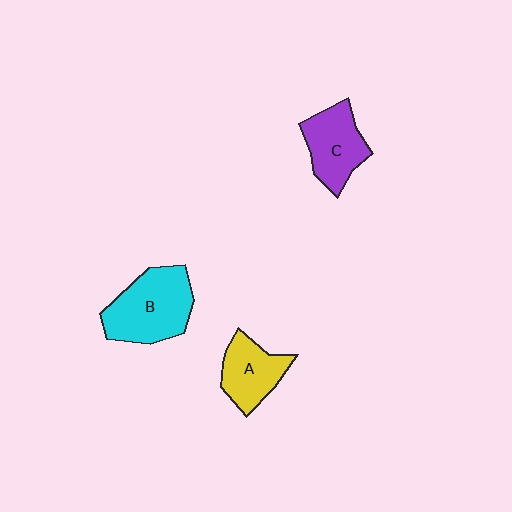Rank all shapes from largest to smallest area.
From largest to smallest: B (cyan), C (purple), A (yellow).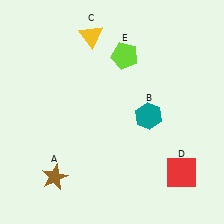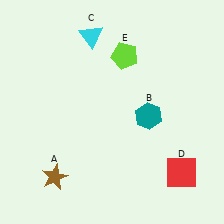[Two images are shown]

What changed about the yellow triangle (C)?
In Image 1, C is yellow. In Image 2, it changed to cyan.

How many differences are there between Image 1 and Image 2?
There is 1 difference between the two images.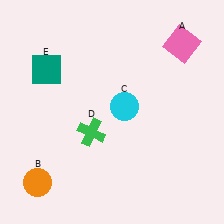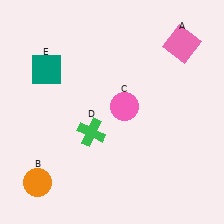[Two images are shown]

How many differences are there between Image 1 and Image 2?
There is 1 difference between the two images.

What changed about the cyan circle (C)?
In Image 1, C is cyan. In Image 2, it changed to pink.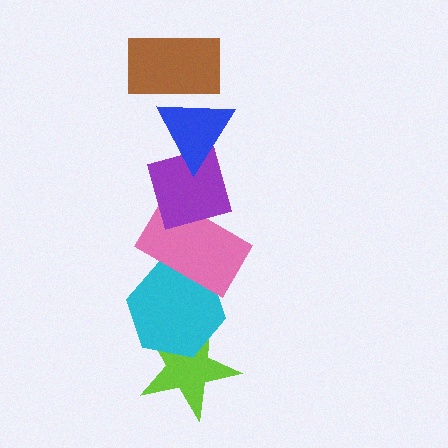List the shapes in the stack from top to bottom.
From top to bottom: the brown rectangle, the blue triangle, the purple diamond, the pink rectangle, the cyan hexagon, the lime star.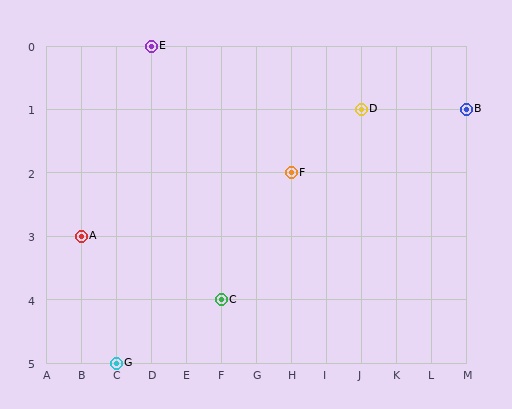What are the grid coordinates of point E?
Point E is at grid coordinates (D, 0).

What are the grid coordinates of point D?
Point D is at grid coordinates (J, 1).